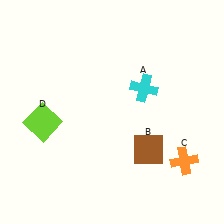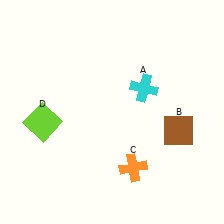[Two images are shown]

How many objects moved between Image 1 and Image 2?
2 objects moved between the two images.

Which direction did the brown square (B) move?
The brown square (B) moved right.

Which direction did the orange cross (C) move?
The orange cross (C) moved left.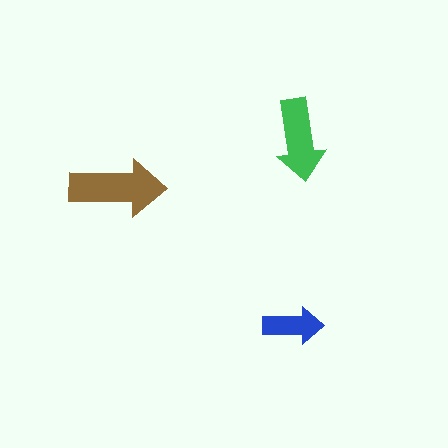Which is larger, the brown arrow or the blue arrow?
The brown one.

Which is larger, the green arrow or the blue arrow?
The green one.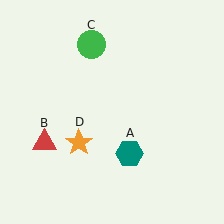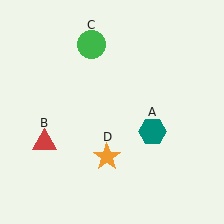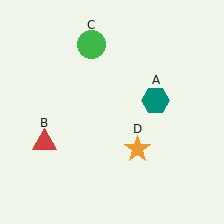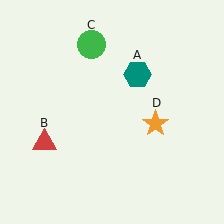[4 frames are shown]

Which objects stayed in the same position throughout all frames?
Red triangle (object B) and green circle (object C) remained stationary.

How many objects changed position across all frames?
2 objects changed position: teal hexagon (object A), orange star (object D).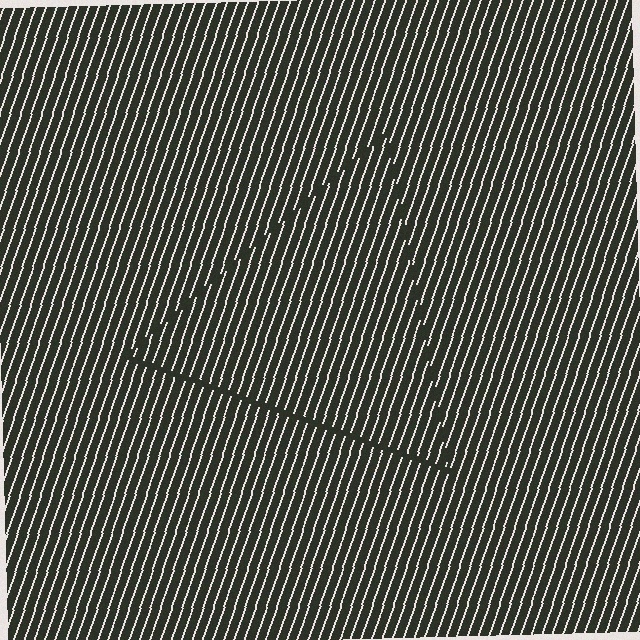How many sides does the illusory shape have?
3 sides — the line-ends trace a triangle.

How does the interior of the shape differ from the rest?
The interior of the shape contains the same grating, shifted by half a period — the contour is defined by the phase discontinuity where line-ends from the inner and outer gratings abut.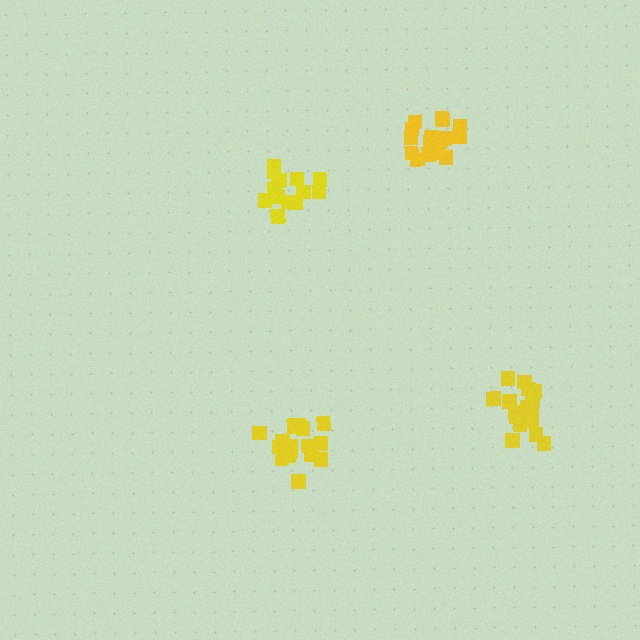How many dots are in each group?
Group 1: 15 dots, Group 2: 18 dots, Group 3: 17 dots, Group 4: 18 dots (68 total).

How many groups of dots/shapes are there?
There are 4 groups.